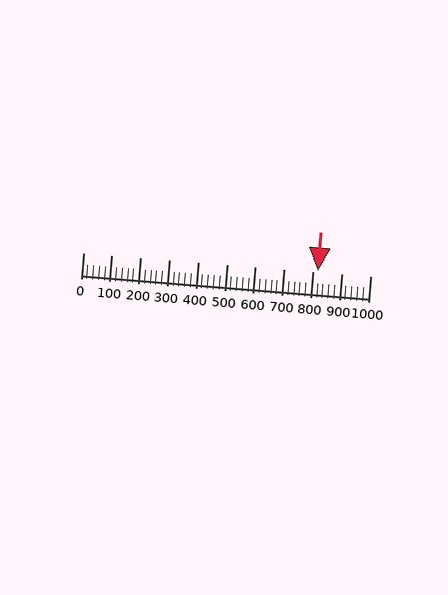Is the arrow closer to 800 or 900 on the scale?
The arrow is closer to 800.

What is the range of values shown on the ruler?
The ruler shows values from 0 to 1000.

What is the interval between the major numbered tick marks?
The major tick marks are spaced 100 units apart.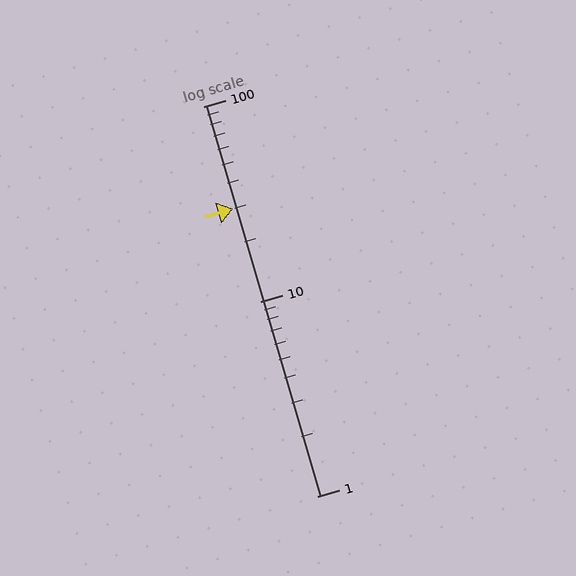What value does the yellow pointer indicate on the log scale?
The pointer indicates approximately 30.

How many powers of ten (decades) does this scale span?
The scale spans 2 decades, from 1 to 100.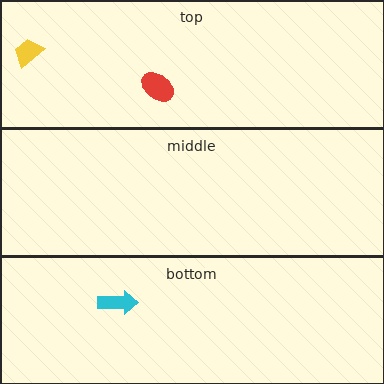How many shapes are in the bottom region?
1.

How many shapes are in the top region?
2.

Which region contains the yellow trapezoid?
The top region.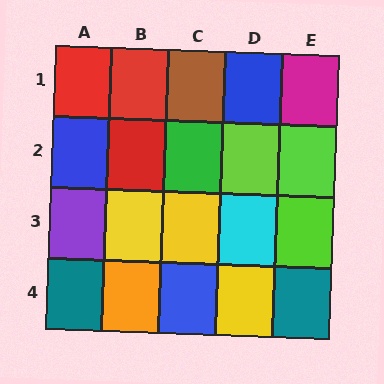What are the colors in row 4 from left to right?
Teal, orange, blue, yellow, teal.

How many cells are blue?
3 cells are blue.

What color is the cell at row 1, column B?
Red.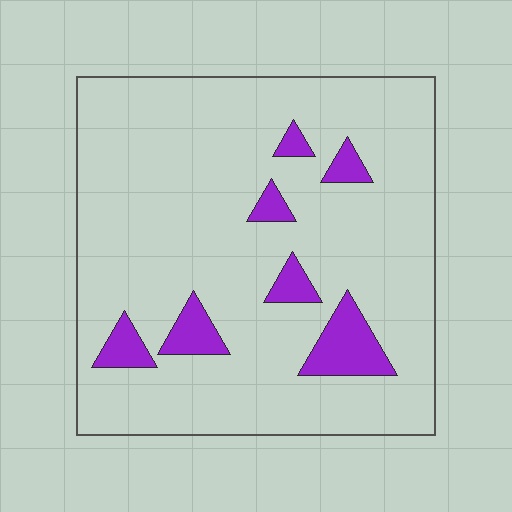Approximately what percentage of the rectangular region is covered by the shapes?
Approximately 10%.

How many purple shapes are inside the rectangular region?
7.